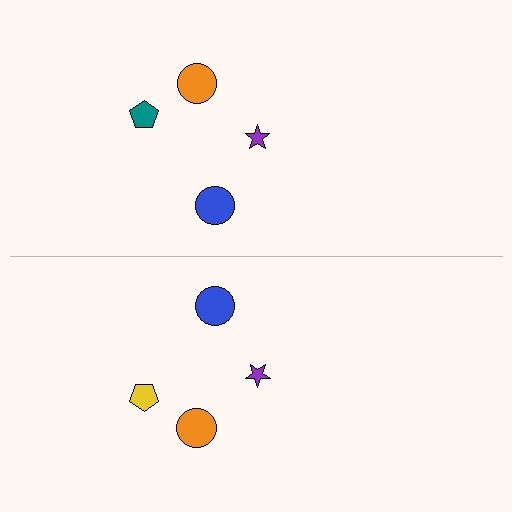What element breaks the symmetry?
The yellow pentagon on the bottom side breaks the symmetry — its mirror counterpart is teal.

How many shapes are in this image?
There are 8 shapes in this image.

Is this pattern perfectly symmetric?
No, the pattern is not perfectly symmetric. The yellow pentagon on the bottom side breaks the symmetry — its mirror counterpart is teal.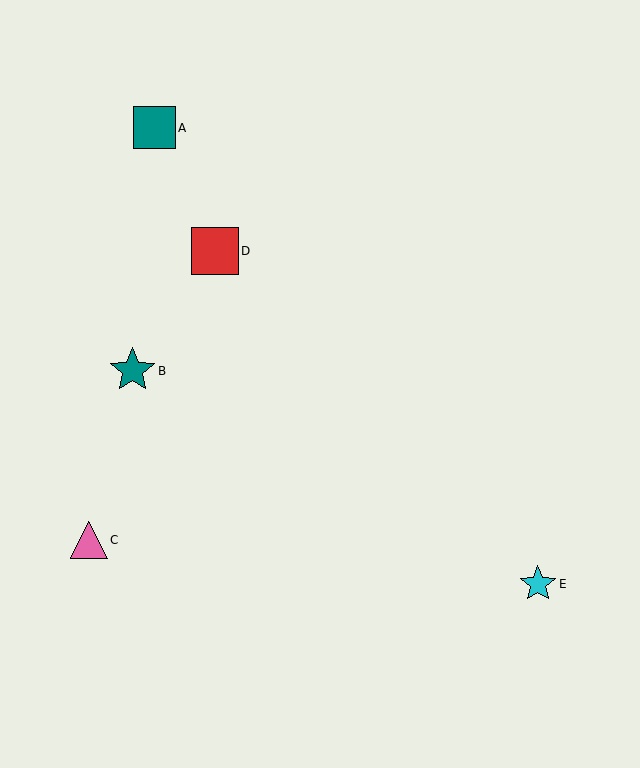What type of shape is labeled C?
Shape C is a pink triangle.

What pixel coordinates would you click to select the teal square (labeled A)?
Click at (155, 128) to select the teal square A.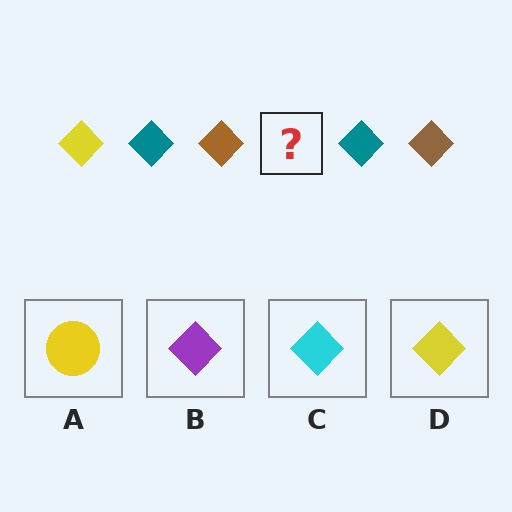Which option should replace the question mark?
Option D.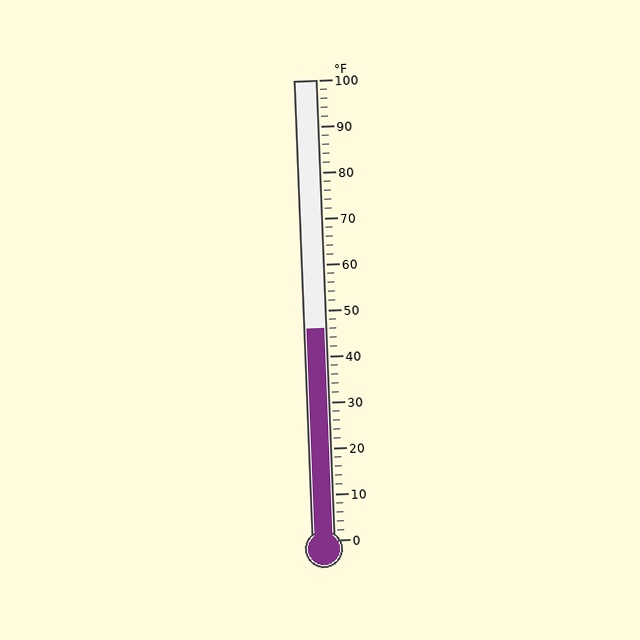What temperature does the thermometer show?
The thermometer shows approximately 46°F.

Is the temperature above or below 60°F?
The temperature is below 60°F.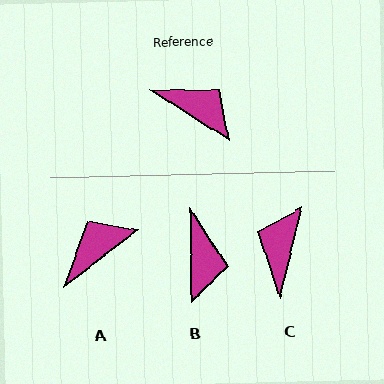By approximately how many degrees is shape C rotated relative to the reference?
Approximately 109 degrees counter-clockwise.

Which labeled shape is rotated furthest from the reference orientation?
C, about 109 degrees away.